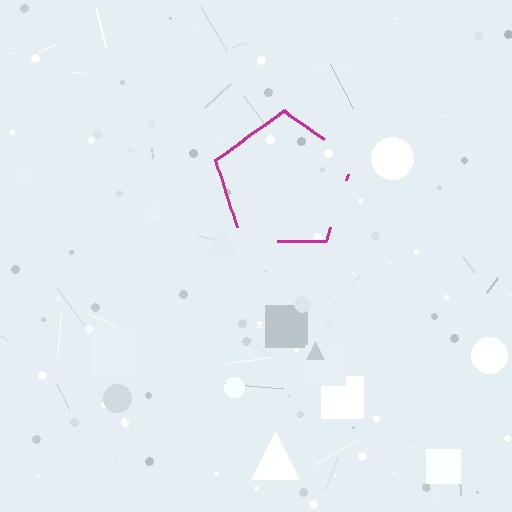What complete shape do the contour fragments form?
The contour fragments form a pentagon.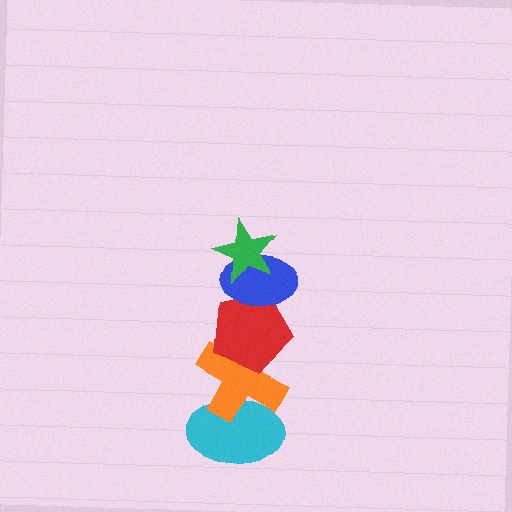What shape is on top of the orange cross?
The red pentagon is on top of the orange cross.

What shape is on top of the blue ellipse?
The green star is on top of the blue ellipse.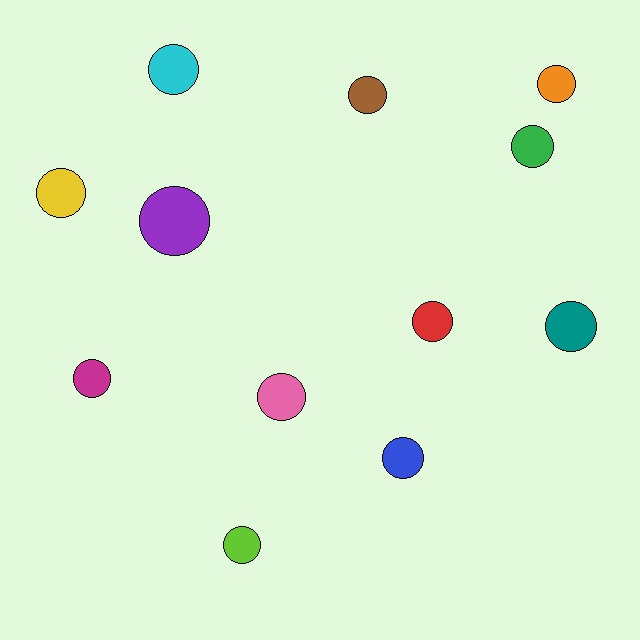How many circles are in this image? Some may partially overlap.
There are 12 circles.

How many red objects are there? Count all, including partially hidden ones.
There is 1 red object.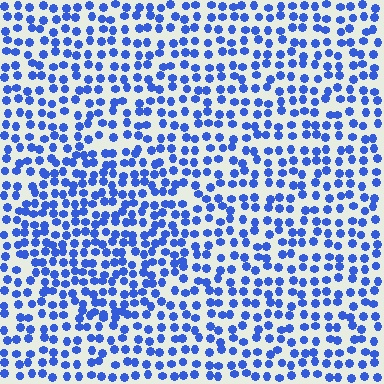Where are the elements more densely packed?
The elements are more densely packed inside the circle boundary.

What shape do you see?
I see a circle.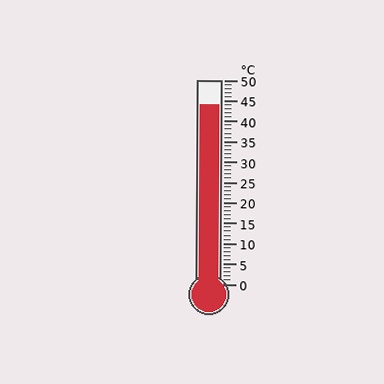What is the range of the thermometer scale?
The thermometer scale ranges from 0°C to 50°C.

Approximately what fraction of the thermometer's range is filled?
The thermometer is filled to approximately 90% of its range.